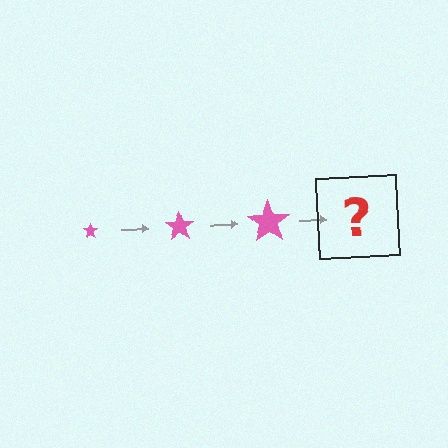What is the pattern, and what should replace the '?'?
The pattern is that the star gets progressively larger each step. The '?' should be a pink star, larger than the previous one.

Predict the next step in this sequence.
The next step is a pink star, larger than the previous one.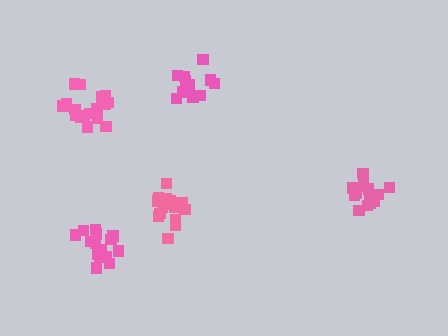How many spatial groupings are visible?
There are 5 spatial groupings.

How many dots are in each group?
Group 1: 14 dots, Group 2: 13 dots, Group 3: 18 dots, Group 4: 17 dots, Group 5: 16 dots (78 total).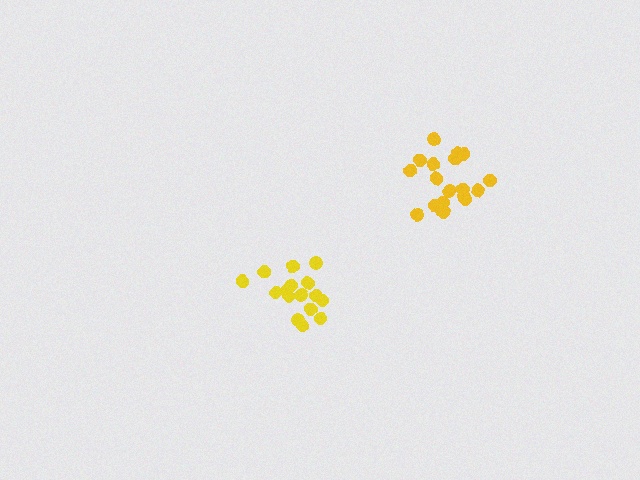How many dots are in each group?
Group 1: 19 dots, Group 2: 16 dots (35 total).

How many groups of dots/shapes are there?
There are 2 groups.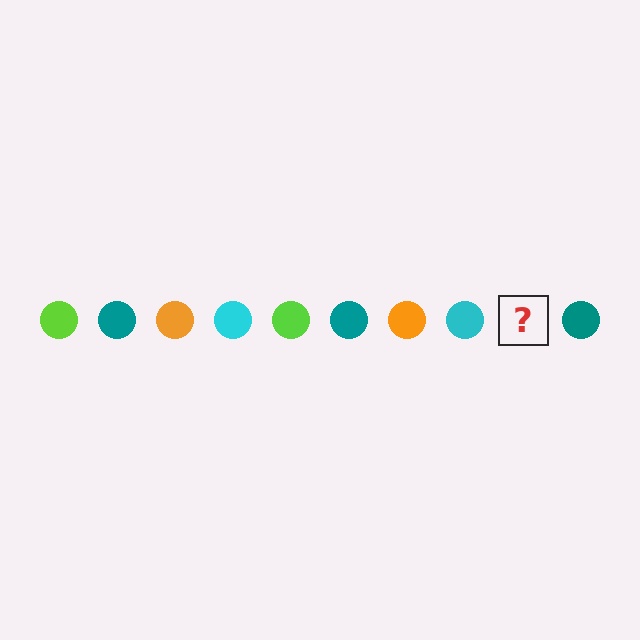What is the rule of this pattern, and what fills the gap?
The rule is that the pattern cycles through lime, teal, orange, cyan circles. The gap should be filled with a lime circle.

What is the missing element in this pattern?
The missing element is a lime circle.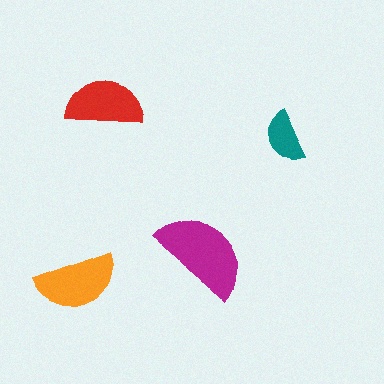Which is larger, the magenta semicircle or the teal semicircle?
The magenta one.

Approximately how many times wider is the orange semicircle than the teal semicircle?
About 1.5 times wider.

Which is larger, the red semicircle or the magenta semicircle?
The magenta one.